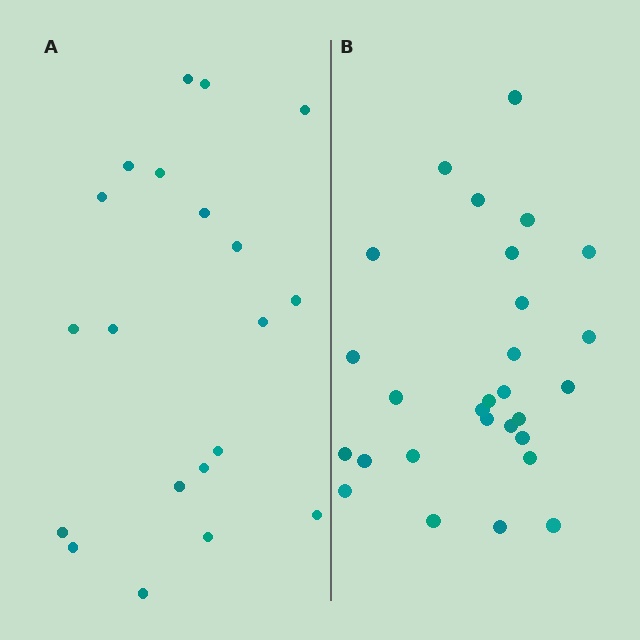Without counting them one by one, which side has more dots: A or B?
Region B (the right region) has more dots.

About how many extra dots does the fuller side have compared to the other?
Region B has roughly 8 or so more dots than region A.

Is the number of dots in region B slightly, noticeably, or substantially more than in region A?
Region B has noticeably more, but not dramatically so. The ratio is roughly 1.4 to 1.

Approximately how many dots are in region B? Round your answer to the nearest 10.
About 30 dots. (The exact count is 28, which rounds to 30.)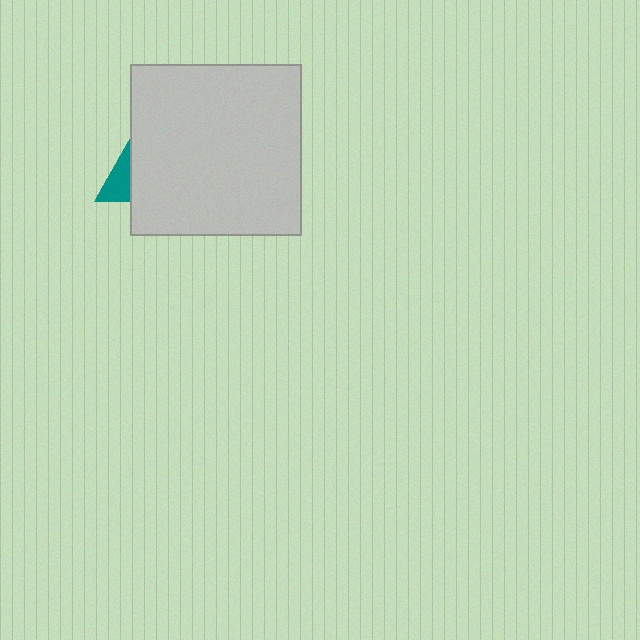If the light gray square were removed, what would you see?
You would see the complete teal triangle.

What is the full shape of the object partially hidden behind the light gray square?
The partially hidden object is a teal triangle.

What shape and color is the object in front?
The object in front is a light gray square.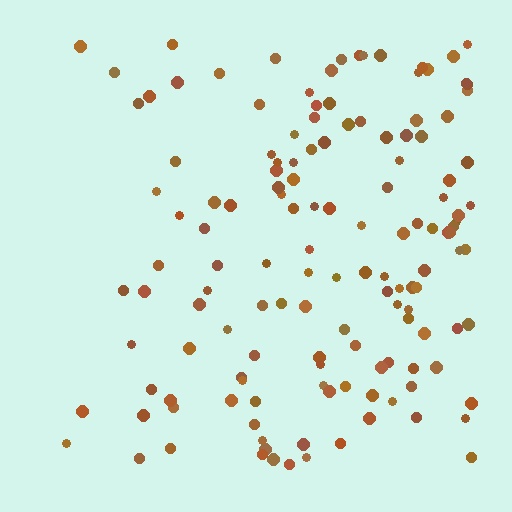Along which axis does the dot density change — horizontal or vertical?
Horizontal.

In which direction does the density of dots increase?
From left to right, with the right side densest.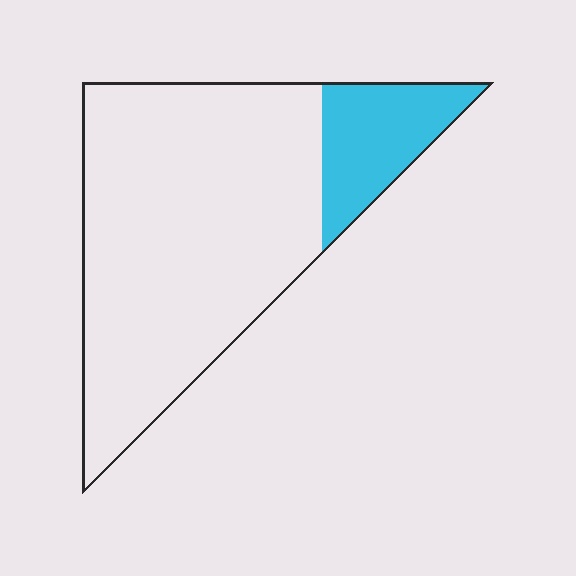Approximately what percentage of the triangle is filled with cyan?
Approximately 15%.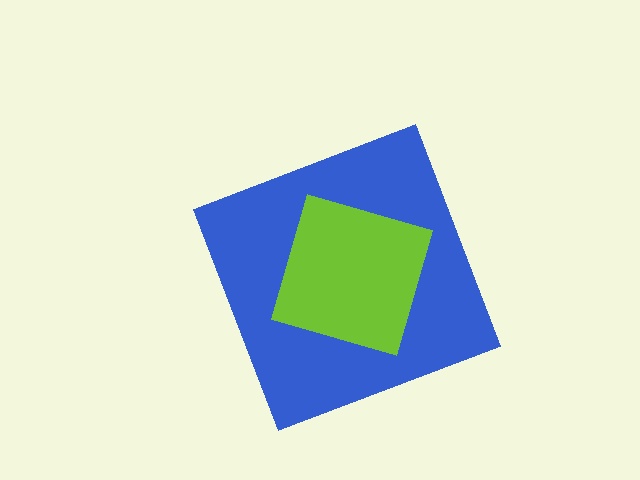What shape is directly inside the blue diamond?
The lime square.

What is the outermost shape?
The blue diamond.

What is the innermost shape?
The lime square.